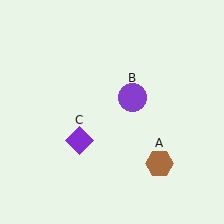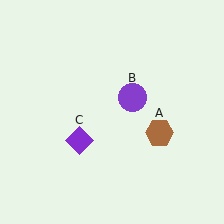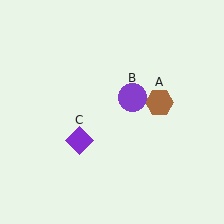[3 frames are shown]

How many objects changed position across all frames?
1 object changed position: brown hexagon (object A).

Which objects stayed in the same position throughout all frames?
Purple circle (object B) and purple diamond (object C) remained stationary.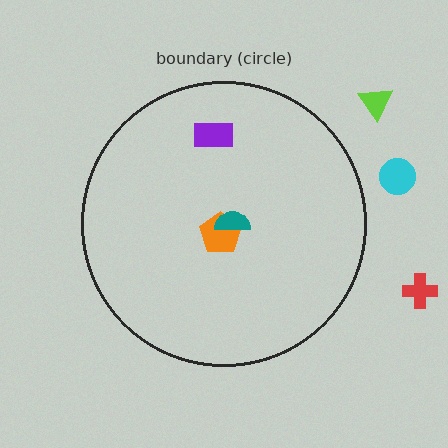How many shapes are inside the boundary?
3 inside, 3 outside.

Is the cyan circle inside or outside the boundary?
Outside.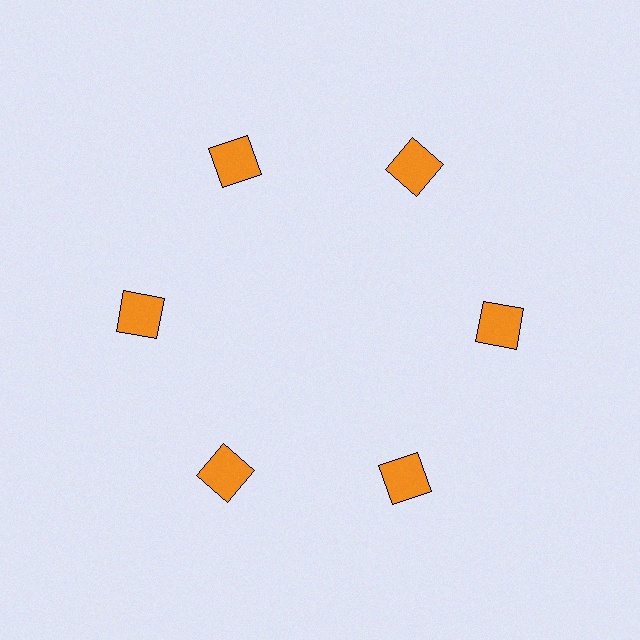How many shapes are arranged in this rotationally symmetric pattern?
There are 6 shapes, arranged in 6 groups of 1.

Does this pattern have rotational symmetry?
Yes, this pattern has 6-fold rotational symmetry. It looks the same after rotating 60 degrees around the center.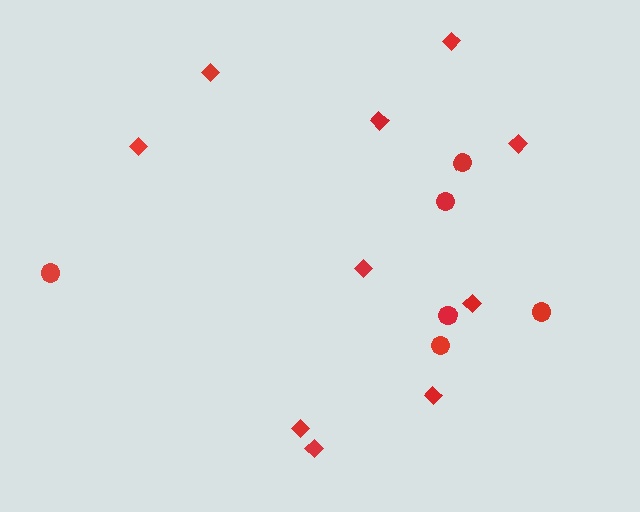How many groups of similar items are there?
There are 2 groups: one group of diamonds (10) and one group of circles (6).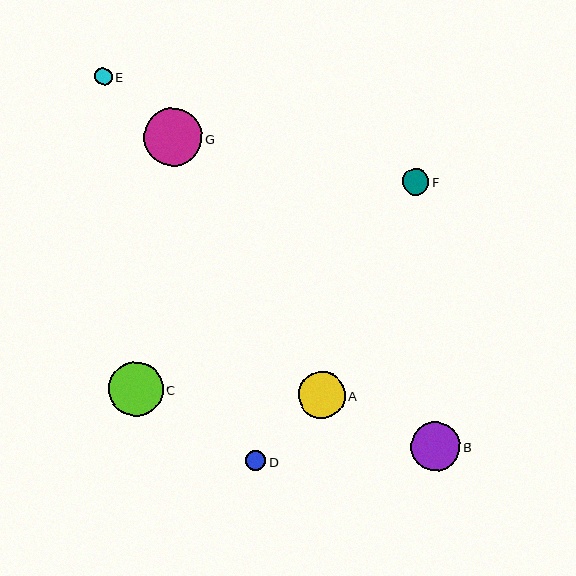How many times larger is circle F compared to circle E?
Circle F is approximately 1.5 times the size of circle E.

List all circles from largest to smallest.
From largest to smallest: G, C, B, A, F, D, E.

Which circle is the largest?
Circle G is the largest with a size of approximately 58 pixels.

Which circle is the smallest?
Circle E is the smallest with a size of approximately 17 pixels.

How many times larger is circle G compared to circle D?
Circle G is approximately 2.8 times the size of circle D.